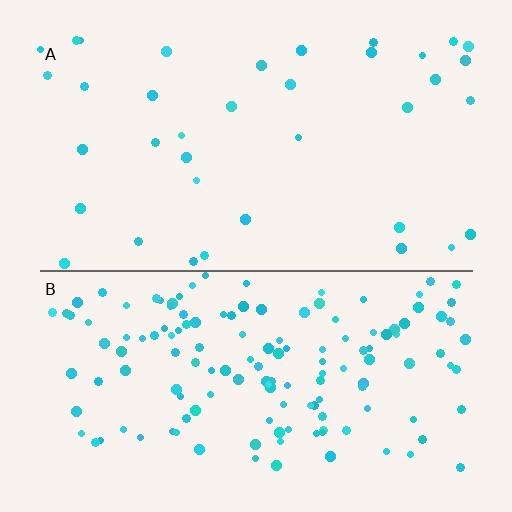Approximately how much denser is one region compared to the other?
Approximately 3.9× — region B over region A.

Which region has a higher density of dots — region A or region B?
B (the bottom).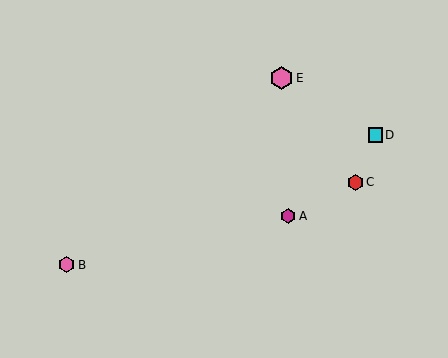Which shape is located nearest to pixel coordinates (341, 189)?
The red hexagon (labeled C) at (356, 182) is nearest to that location.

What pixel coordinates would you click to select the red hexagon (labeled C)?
Click at (356, 182) to select the red hexagon C.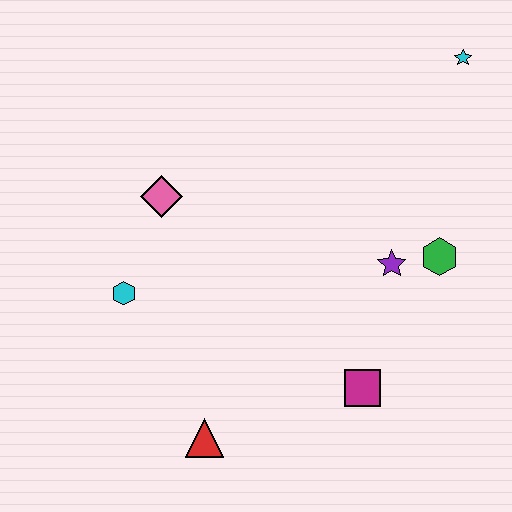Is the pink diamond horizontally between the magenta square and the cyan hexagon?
Yes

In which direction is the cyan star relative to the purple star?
The cyan star is above the purple star.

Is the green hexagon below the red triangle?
No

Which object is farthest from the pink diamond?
The cyan star is farthest from the pink diamond.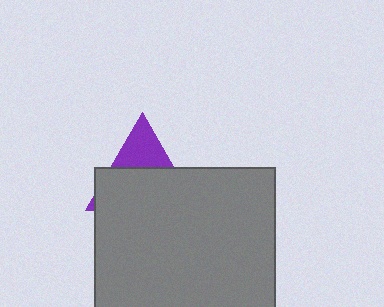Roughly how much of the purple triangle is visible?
A small part of it is visible (roughly 32%).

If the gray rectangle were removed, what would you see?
You would see the complete purple triangle.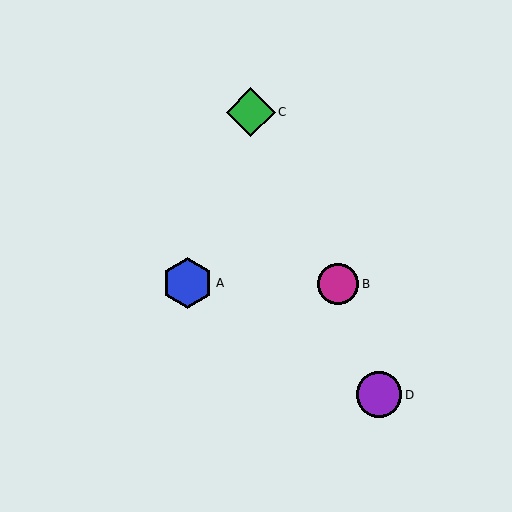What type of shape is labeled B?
Shape B is a magenta circle.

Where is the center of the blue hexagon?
The center of the blue hexagon is at (187, 283).